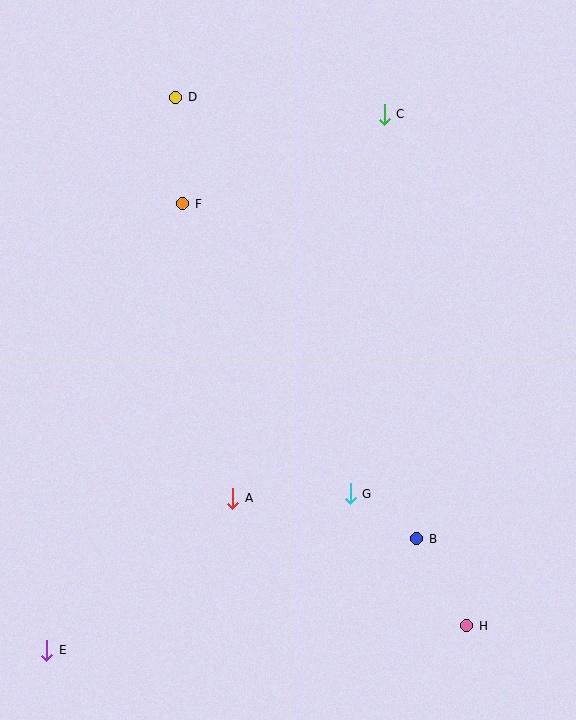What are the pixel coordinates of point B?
Point B is at (417, 539).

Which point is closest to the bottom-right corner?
Point H is closest to the bottom-right corner.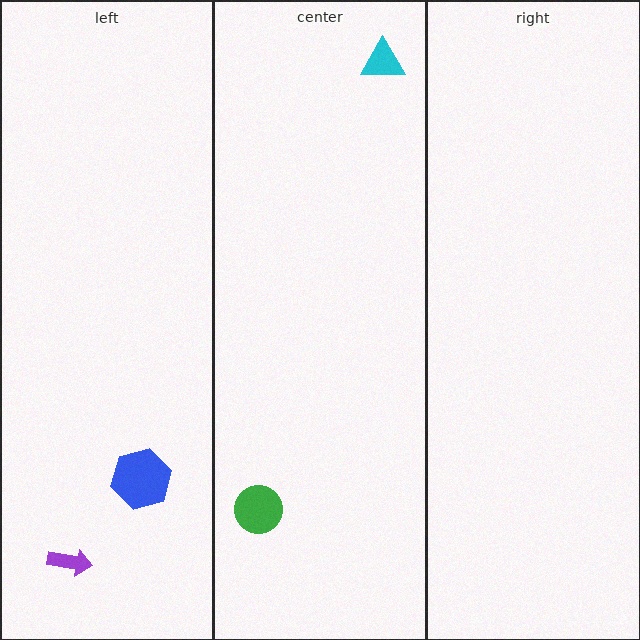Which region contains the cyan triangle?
The center region.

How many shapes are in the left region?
2.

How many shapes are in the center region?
2.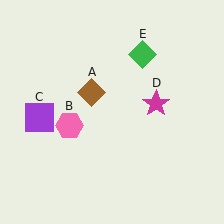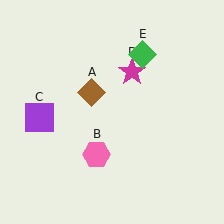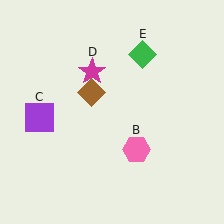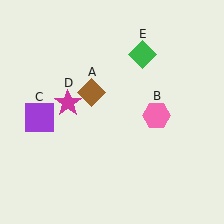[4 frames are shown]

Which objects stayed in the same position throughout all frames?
Brown diamond (object A) and purple square (object C) and green diamond (object E) remained stationary.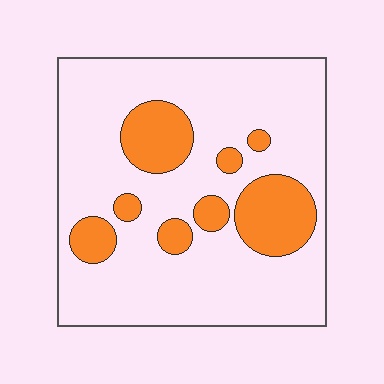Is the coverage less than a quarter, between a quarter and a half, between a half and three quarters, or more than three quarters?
Less than a quarter.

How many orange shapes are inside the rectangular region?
8.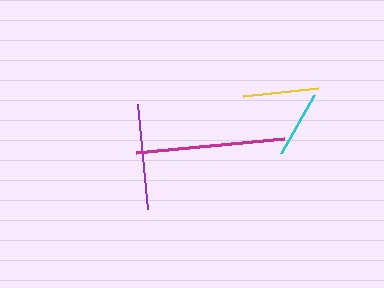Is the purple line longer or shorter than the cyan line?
The purple line is longer than the cyan line.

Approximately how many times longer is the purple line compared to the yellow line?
The purple line is approximately 1.4 times the length of the yellow line.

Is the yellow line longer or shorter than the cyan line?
The yellow line is longer than the cyan line.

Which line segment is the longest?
The magenta line is the longest at approximately 148 pixels.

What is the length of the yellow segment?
The yellow segment is approximately 76 pixels long.